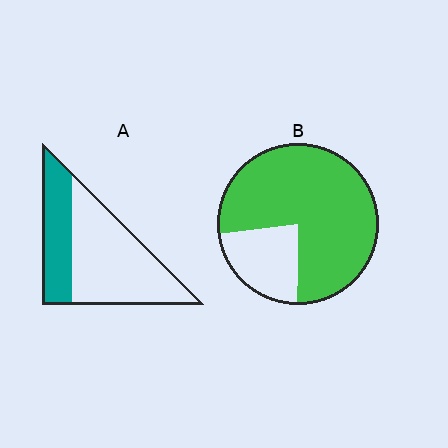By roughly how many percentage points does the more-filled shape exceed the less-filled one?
By roughly 45 percentage points (B over A).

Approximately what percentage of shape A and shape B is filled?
A is approximately 35% and B is approximately 75%.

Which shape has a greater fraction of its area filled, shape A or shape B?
Shape B.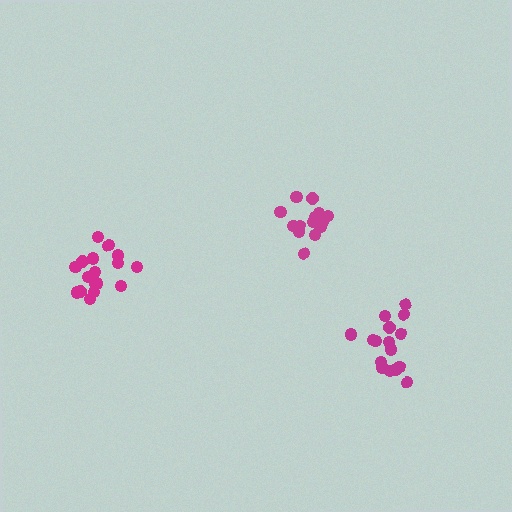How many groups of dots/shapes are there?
There are 3 groups.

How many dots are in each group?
Group 1: 16 dots, Group 2: 17 dots, Group 3: 16 dots (49 total).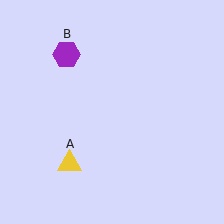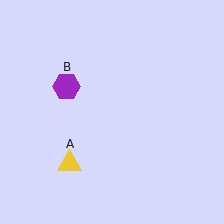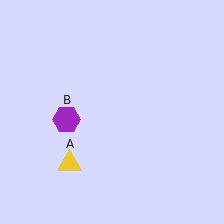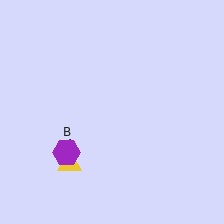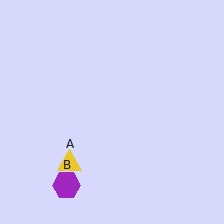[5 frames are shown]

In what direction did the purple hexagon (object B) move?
The purple hexagon (object B) moved down.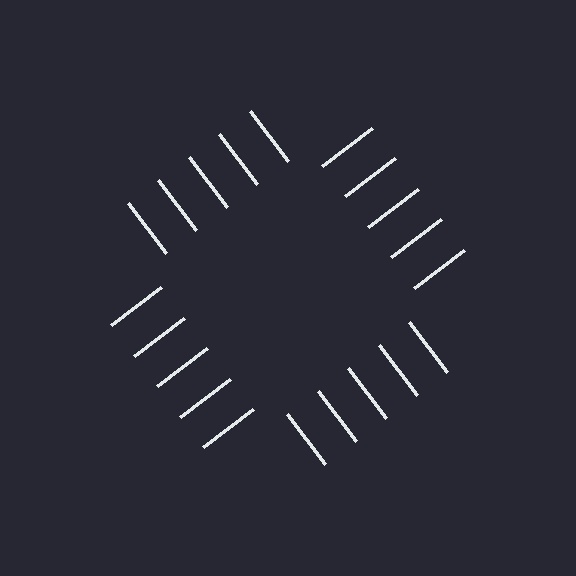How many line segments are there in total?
20 — 5 along each of the 4 edges.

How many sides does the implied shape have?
4 sides — the line-ends trace a square.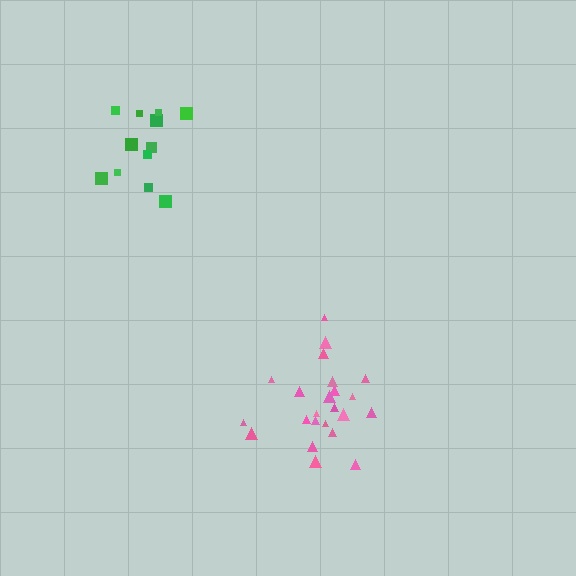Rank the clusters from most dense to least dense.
pink, green.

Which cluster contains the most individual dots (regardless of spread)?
Pink (23).